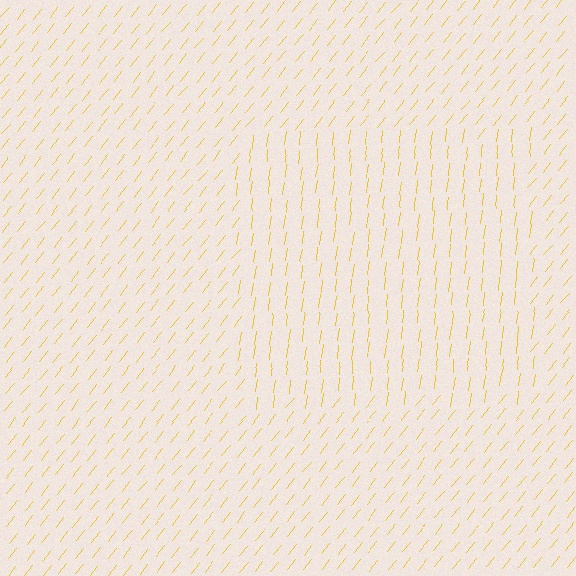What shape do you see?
I see a rectangle.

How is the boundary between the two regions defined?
The boundary is defined purely by a change in line orientation (approximately 32 degrees difference). All lines are the same color and thickness.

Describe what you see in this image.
The image is filled with small yellow line segments. A rectangle region in the image has lines oriented differently from the surrounding lines, creating a visible texture boundary.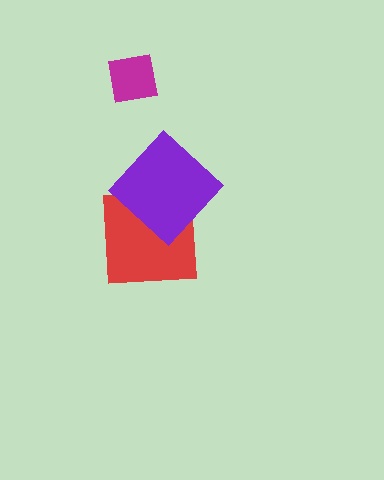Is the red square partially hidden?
Yes, it is partially covered by another shape.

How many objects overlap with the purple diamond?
1 object overlaps with the purple diamond.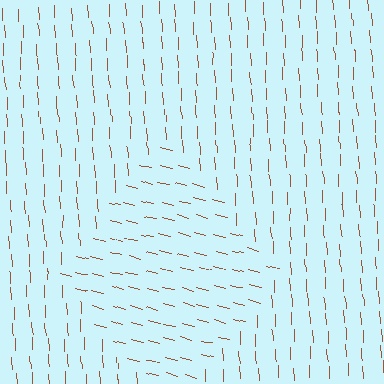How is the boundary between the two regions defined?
The boundary is defined purely by a change in line orientation (approximately 73 degrees difference). All lines are the same color and thickness.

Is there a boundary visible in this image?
Yes, there is a texture boundary formed by a change in line orientation.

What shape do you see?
I see a diamond.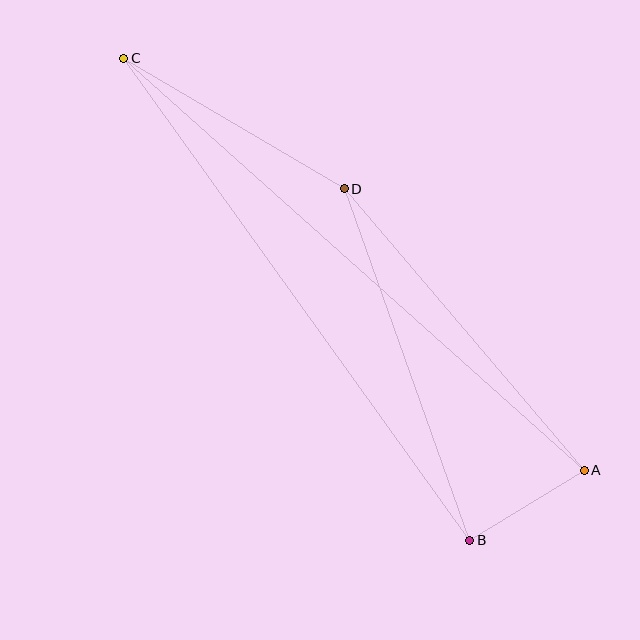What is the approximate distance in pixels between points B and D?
The distance between B and D is approximately 373 pixels.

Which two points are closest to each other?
Points A and B are closest to each other.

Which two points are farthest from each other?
Points A and C are farthest from each other.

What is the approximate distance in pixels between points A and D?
The distance between A and D is approximately 370 pixels.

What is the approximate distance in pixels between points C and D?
The distance between C and D is approximately 256 pixels.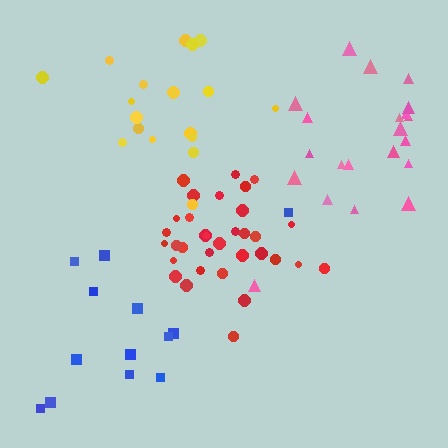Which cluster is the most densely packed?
Red.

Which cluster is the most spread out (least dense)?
Blue.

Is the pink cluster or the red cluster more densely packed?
Red.